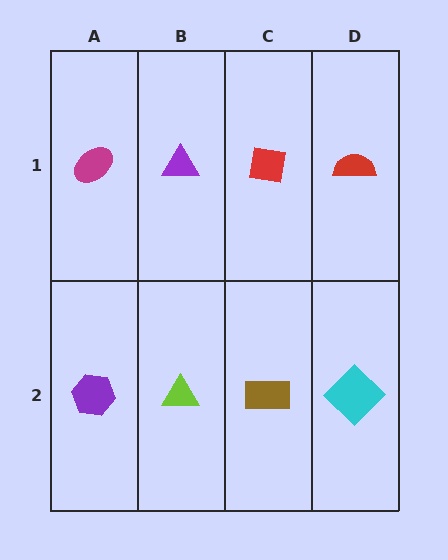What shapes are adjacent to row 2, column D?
A red semicircle (row 1, column D), a brown rectangle (row 2, column C).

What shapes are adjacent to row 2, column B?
A purple triangle (row 1, column B), a purple hexagon (row 2, column A), a brown rectangle (row 2, column C).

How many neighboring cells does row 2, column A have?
2.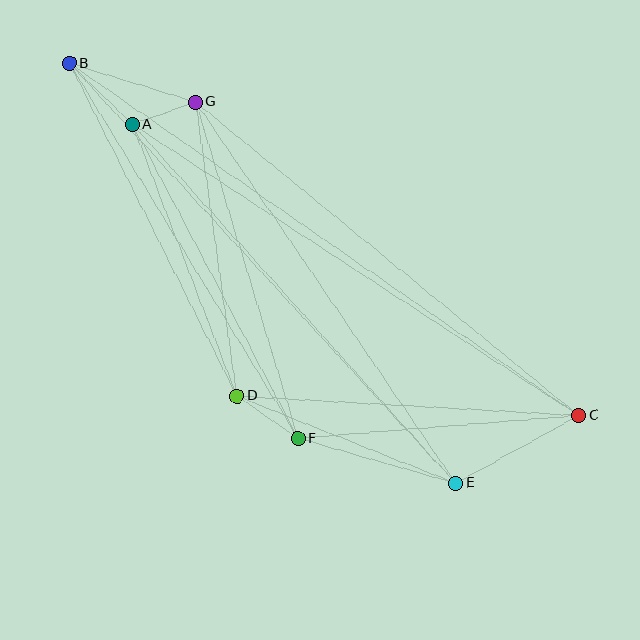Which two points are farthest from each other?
Points B and C are farthest from each other.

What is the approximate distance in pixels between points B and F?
The distance between B and F is approximately 439 pixels.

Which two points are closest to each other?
Points A and G are closest to each other.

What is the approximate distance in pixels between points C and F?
The distance between C and F is approximately 282 pixels.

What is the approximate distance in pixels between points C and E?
The distance between C and E is approximately 140 pixels.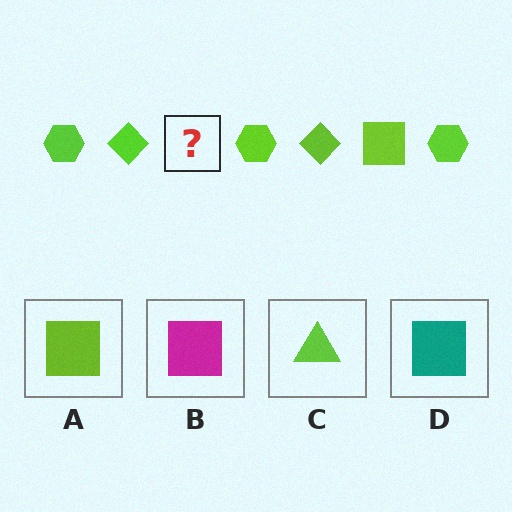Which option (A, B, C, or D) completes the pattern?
A.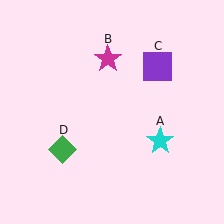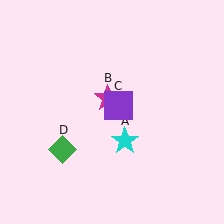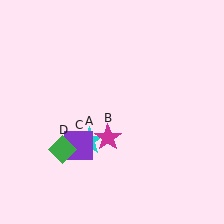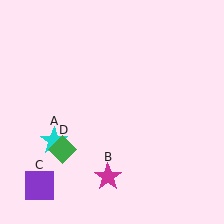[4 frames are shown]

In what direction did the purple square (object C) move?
The purple square (object C) moved down and to the left.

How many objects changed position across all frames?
3 objects changed position: cyan star (object A), magenta star (object B), purple square (object C).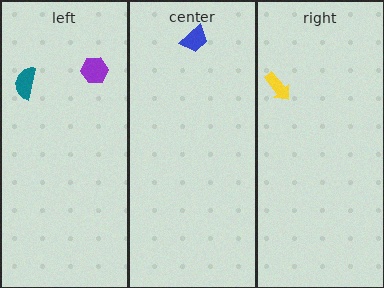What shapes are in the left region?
The purple hexagon, the teal semicircle.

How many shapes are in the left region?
2.